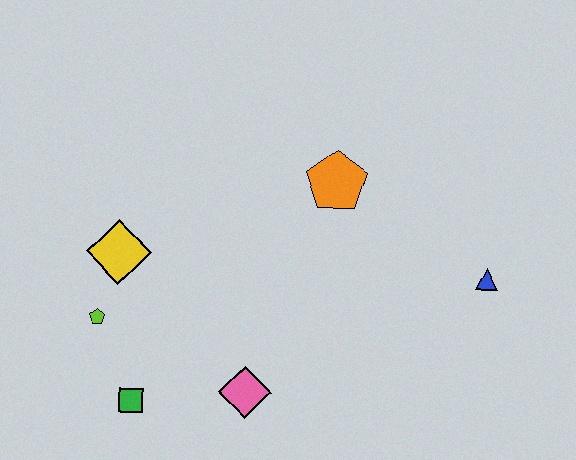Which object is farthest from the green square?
The blue triangle is farthest from the green square.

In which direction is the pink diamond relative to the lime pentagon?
The pink diamond is to the right of the lime pentagon.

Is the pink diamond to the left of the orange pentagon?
Yes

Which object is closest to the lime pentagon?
The yellow diamond is closest to the lime pentagon.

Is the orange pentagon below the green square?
No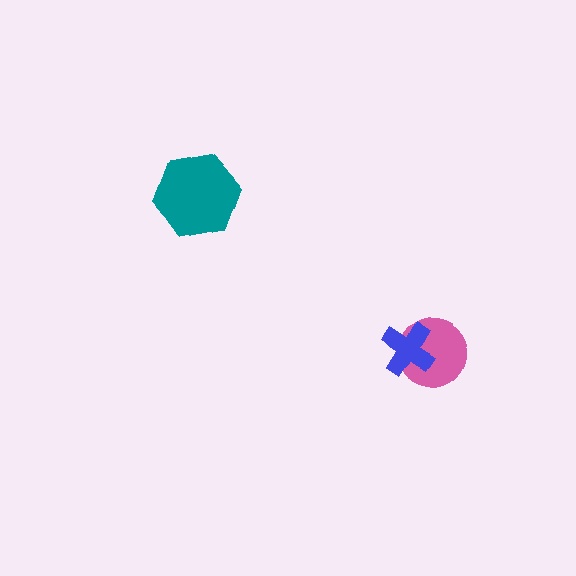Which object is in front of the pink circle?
The blue cross is in front of the pink circle.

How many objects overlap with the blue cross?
1 object overlaps with the blue cross.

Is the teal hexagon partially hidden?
No, no other shape covers it.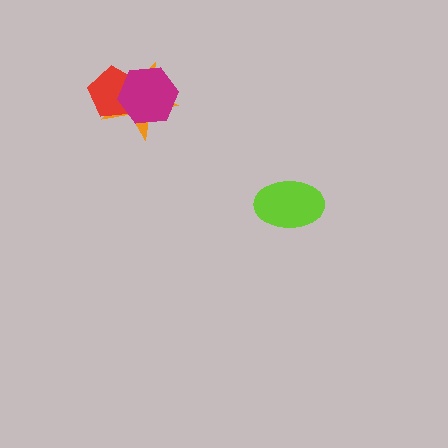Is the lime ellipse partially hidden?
No, no other shape covers it.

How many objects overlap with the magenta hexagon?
2 objects overlap with the magenta hexagon.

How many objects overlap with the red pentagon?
2 objects overlap with the red pentagon.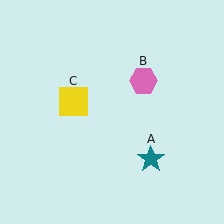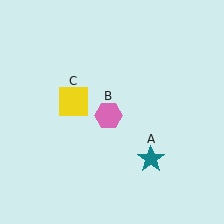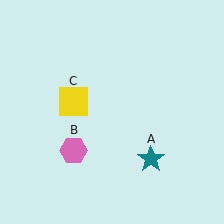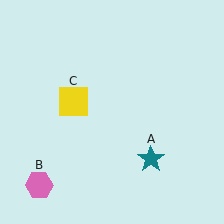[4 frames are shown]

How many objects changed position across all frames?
1 object changed position: pink hexagon (object B).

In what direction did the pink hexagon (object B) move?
The pink hexagon (object B) moved down and to the left.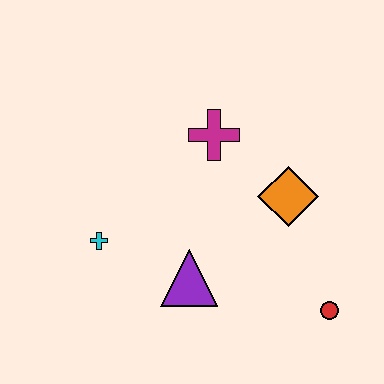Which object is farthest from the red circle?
The cyan cross is farthest from the red circle.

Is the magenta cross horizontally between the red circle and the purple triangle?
Yes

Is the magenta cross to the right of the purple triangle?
Yes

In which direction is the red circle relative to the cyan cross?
The red circle is to the right of the cyan cross.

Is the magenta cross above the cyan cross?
Yes